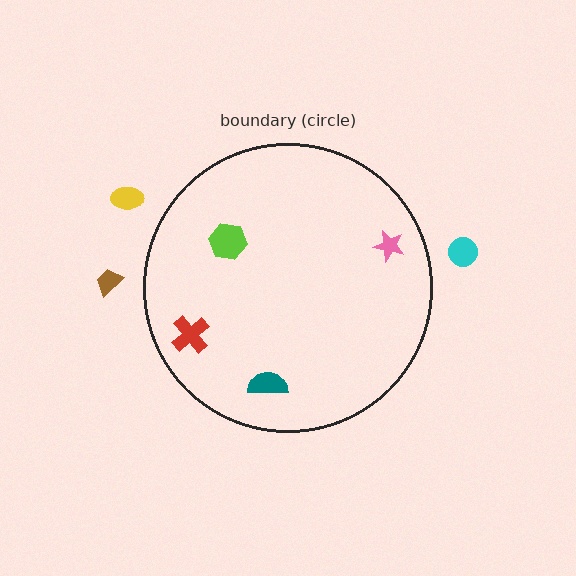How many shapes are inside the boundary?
4 inside, 3 outside.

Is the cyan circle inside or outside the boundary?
Outside.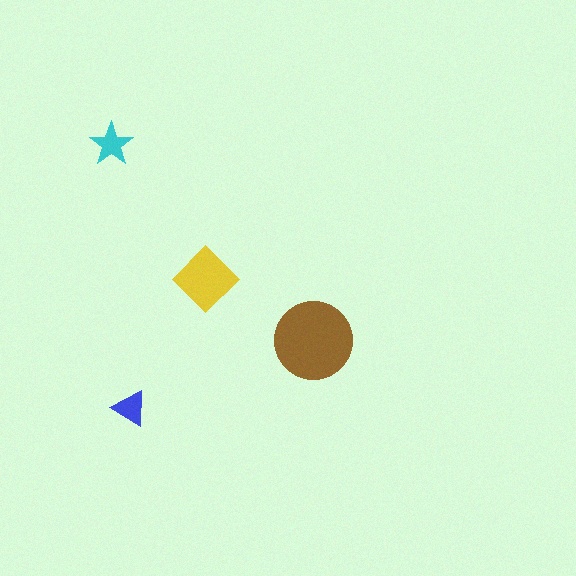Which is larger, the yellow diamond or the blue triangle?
The yellow diamond.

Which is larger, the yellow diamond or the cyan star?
The yellow diamond.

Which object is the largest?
The brown circle.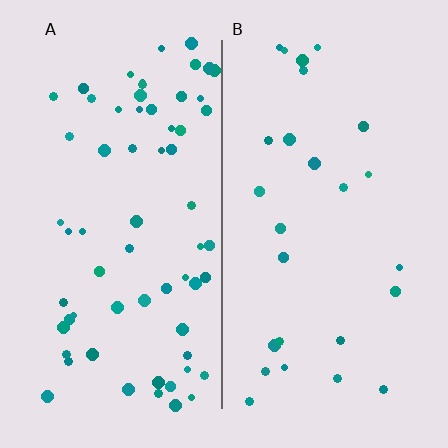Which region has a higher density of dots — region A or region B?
A (the left).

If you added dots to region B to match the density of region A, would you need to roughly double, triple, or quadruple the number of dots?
Approximately double.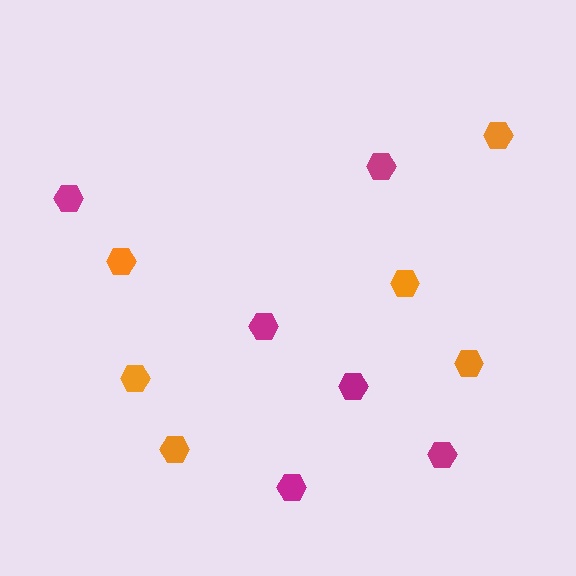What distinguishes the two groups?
There are 2 groups: one group of magenta hexagons (6) and one group of orange hexagons (6).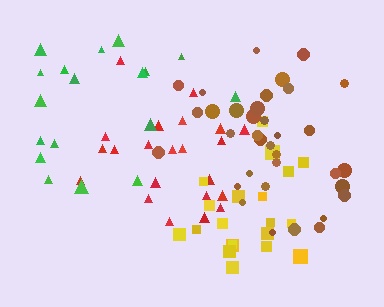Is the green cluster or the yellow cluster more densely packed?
Yellow.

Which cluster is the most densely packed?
Brown.